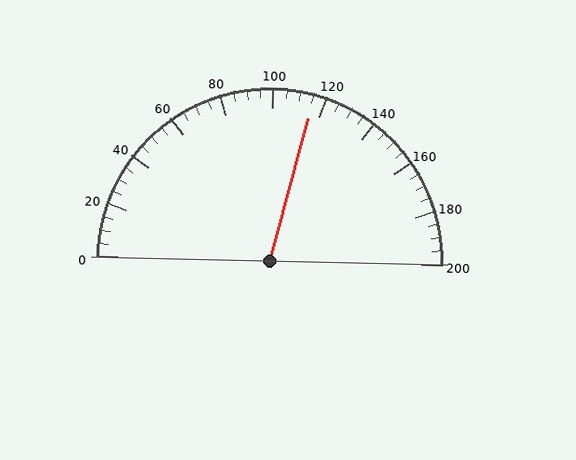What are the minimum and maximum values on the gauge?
The gauge ranges from 0 to 200.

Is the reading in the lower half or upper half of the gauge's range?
The reading is in the upper half of the range (0 to 200).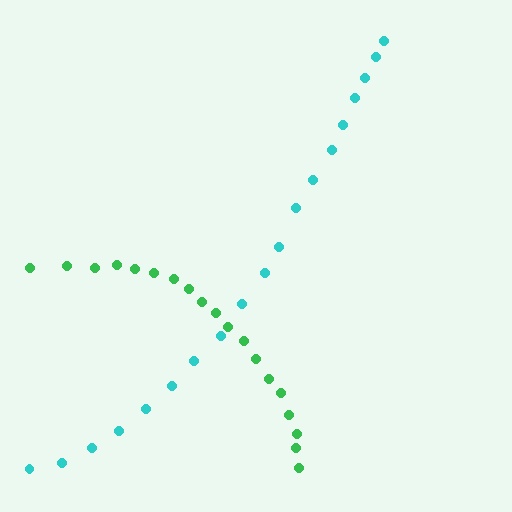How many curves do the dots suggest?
There are 2 distinct paths.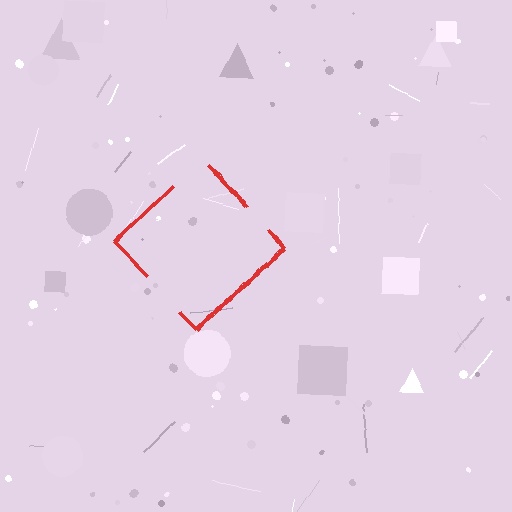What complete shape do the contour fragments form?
The contour fragments form a diamond.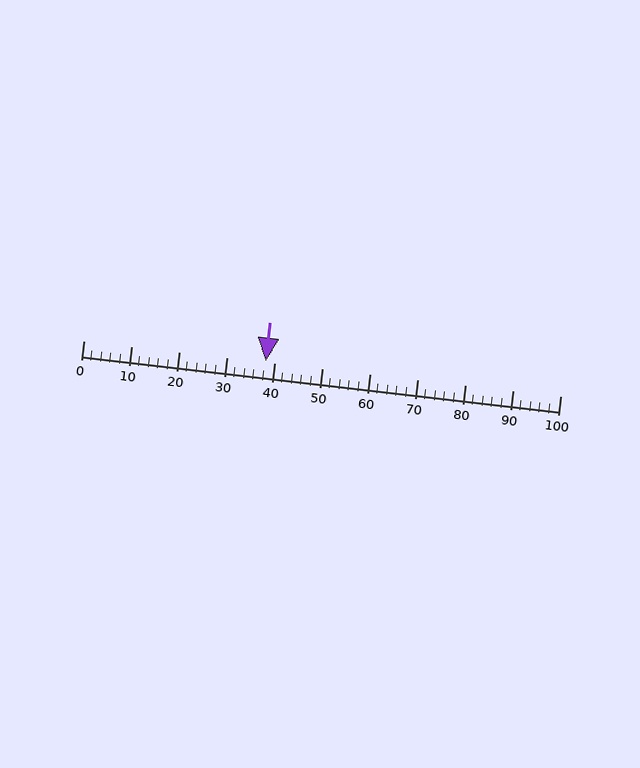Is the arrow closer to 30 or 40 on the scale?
The arrow is closer to 40.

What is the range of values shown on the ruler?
The ruler shows values from 0 to 100.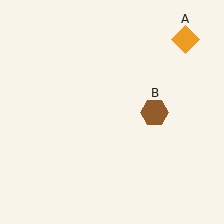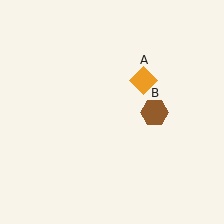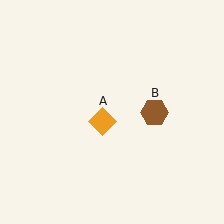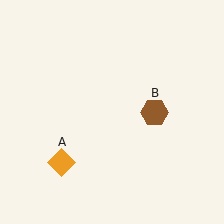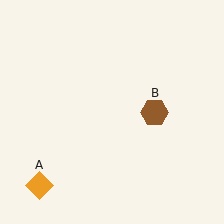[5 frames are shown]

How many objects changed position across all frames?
1 object changed position: orange diamond (object A).